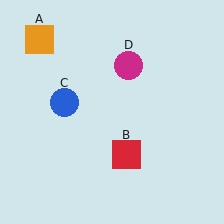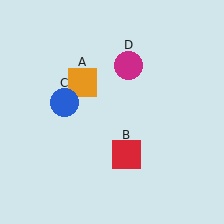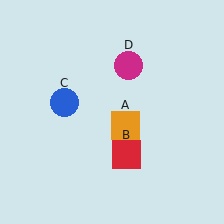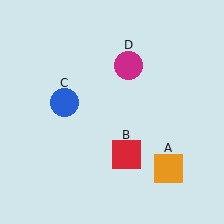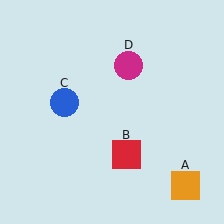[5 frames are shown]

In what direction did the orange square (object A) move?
The orange square (object A) moved down and to the right.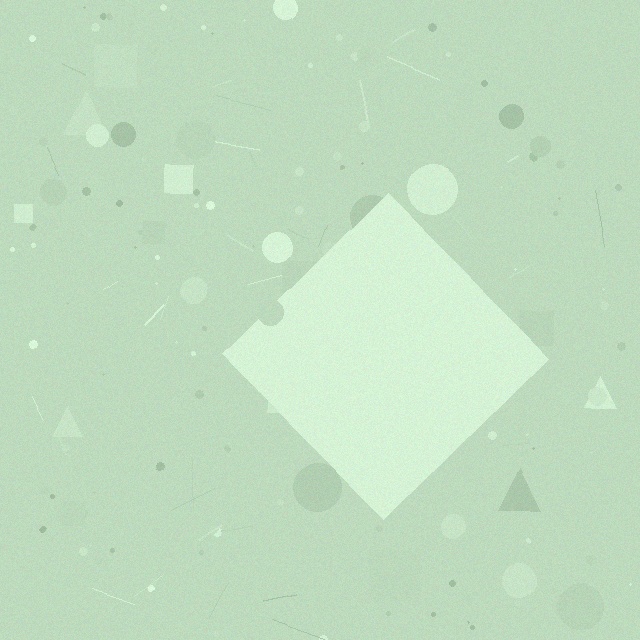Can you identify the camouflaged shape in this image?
The camouflaged shape is a diamond.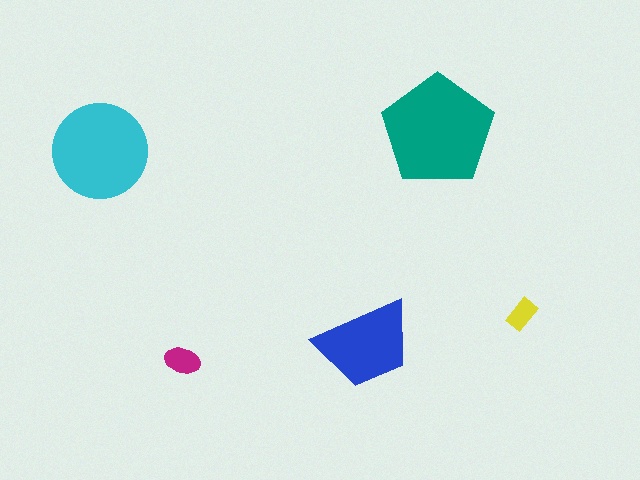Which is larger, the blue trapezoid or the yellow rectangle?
The blue trapezoid.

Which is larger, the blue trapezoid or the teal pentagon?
The teal pentagon.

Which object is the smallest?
The yellow rectangle.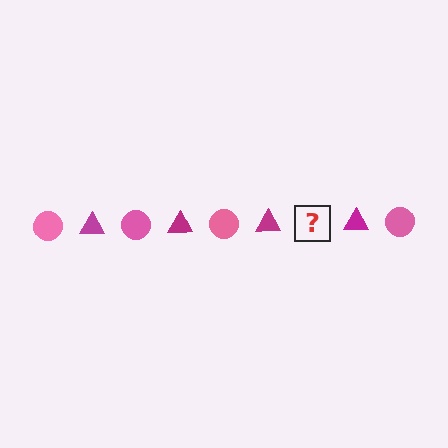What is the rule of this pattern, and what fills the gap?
The rule is that the pattern alternates between pink circle and magenta triangle. The gap should be filled with a pink circle.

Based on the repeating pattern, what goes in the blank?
The blank should be a pink circle.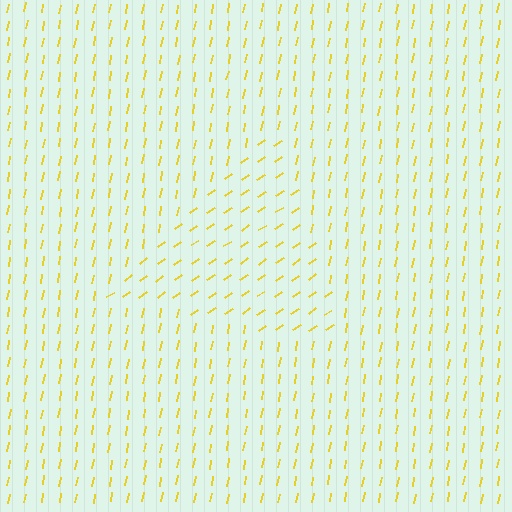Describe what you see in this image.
The image is filled with small yellow line segments. A triangle region in the image has lines oriented differently from the surrounding lines, creating a visible texture boundary.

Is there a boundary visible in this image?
Yes, there is a texture boundary formed by a change in line orientation.